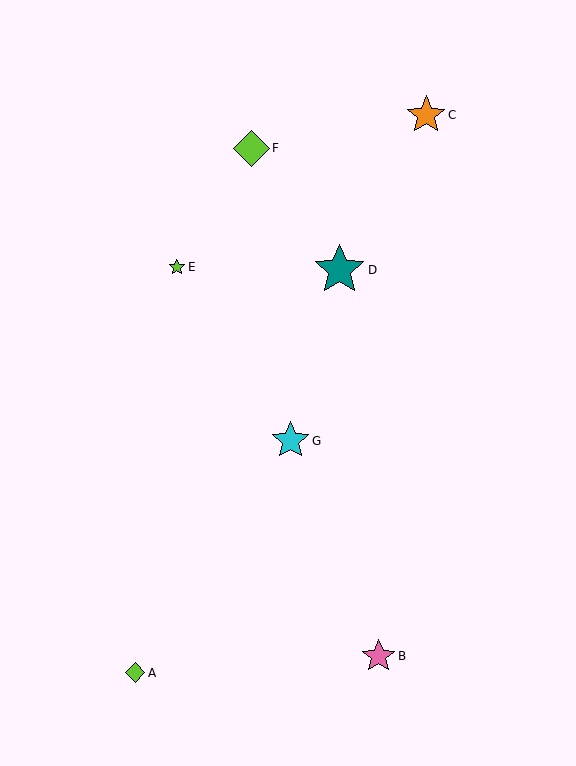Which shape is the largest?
The teal star (labeled D) is the largest.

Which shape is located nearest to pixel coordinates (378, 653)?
The pink star (labeled B) at (379, 656) is nearest to that location.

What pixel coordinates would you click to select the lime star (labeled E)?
Click at (177, 267) to select the lime star E.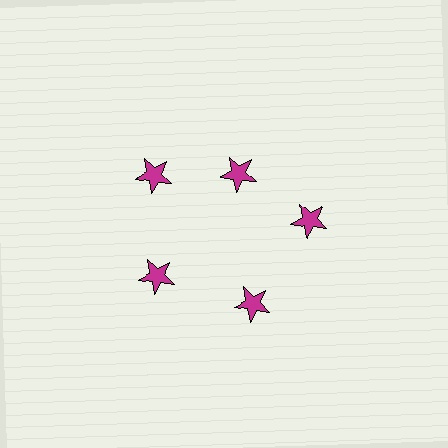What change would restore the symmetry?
The symmetry would be restored by moving it outward, back onto the ring so that all 5 stars sit at equal angles and equal distance from the center.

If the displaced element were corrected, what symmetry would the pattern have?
It would have 5-fold rotational symmetry — the pattern would map onto itself every 72 degrees.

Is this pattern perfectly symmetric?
No. The 5 magenta stars are arranged in a ring, but one element near the 1 o'clock position is pulled inward toward the center, breaking the 5-fold rotational symmetry.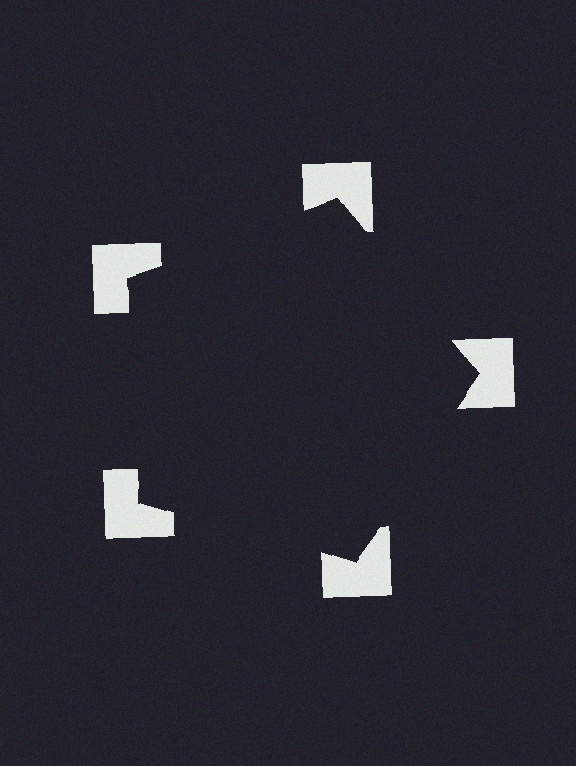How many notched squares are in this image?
There are 5 — one at each vertex of the illusory pentagon.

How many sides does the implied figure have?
5 sides.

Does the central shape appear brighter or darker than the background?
It typically appears slightly darker than the background, even though no actual brightness change is drawn.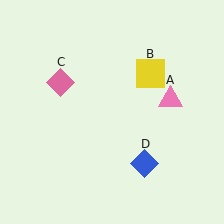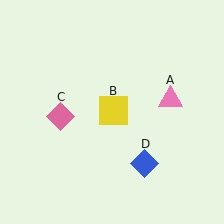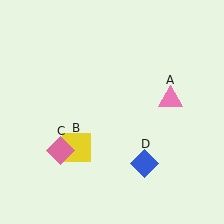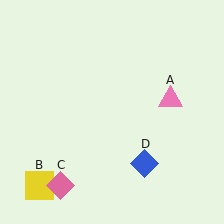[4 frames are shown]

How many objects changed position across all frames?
2 objects changed position: yellow square (object B), pink diamond (object C).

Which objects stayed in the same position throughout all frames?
Pink triangle (object A) and blue diamond (object D) remained stationary.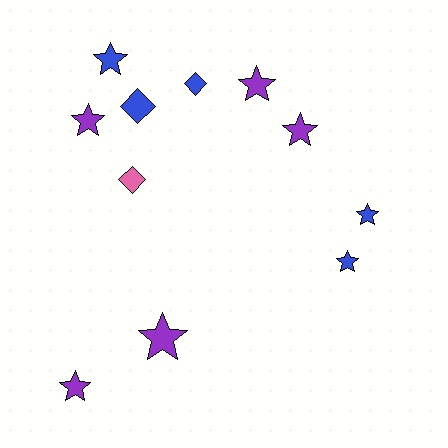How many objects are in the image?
There are 11 objects.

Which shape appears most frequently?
Star, with 8 objects.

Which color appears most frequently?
Purple, with 5 objects.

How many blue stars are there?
There are 3 blue stars.